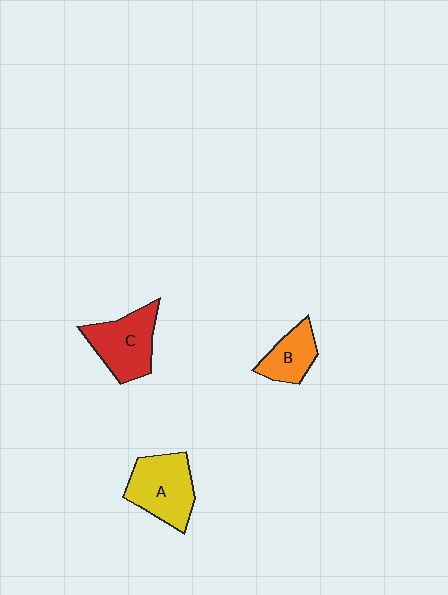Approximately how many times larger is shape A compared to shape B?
Approximately 1.6 times.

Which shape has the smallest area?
Shape B (orange).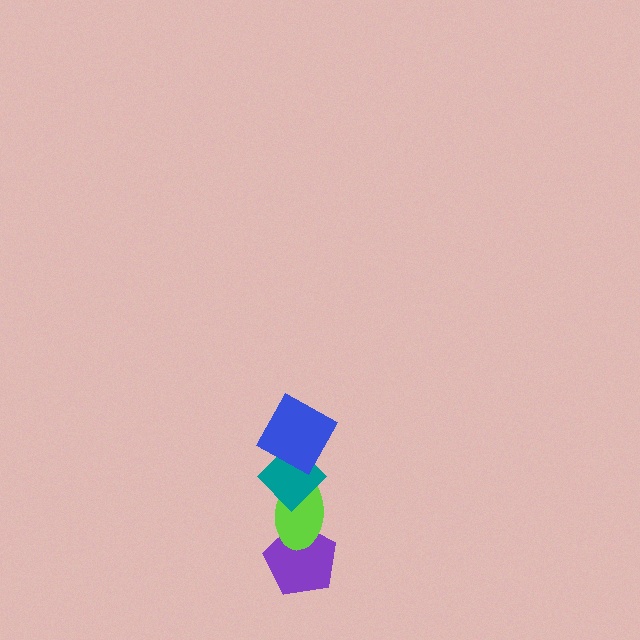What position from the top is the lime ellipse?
The lime ellipse is 3rd from the top.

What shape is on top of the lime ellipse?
The teal diamond is on top of the lime ellipse.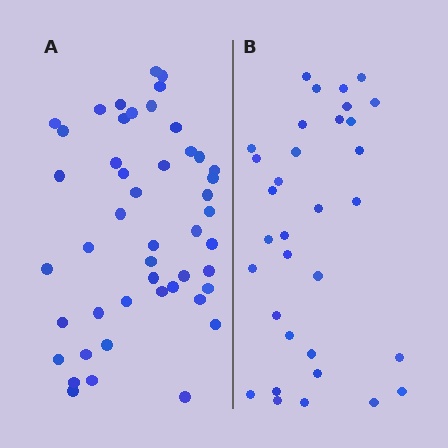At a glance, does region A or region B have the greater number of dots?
Region A (the left region) has more dots.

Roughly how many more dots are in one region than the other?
Region A has approximately 15 more dots than region B.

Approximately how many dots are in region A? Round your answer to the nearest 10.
About 50 dots. (The exact count is 47, which rounds to 50.)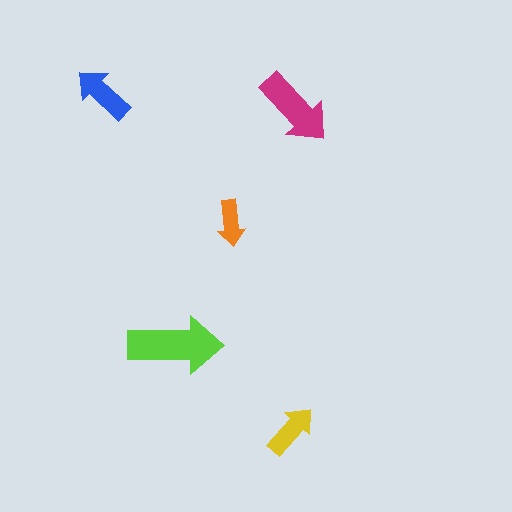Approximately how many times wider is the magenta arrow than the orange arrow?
About 2 times wider.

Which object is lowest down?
The yellow arrow is bottommost.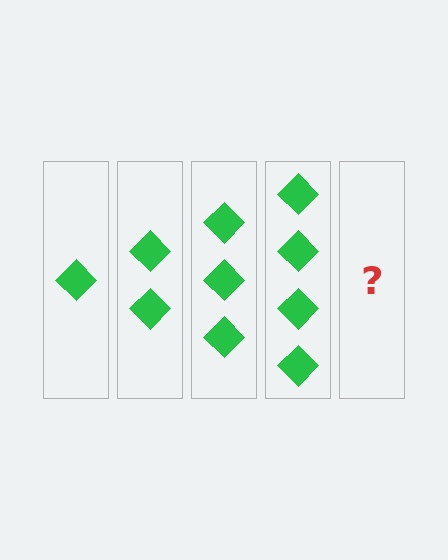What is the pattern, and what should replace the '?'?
The pattern is that each step adds one more diamond. The '?' should be 5 diamonds.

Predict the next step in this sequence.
The next step is 5 diamonds.